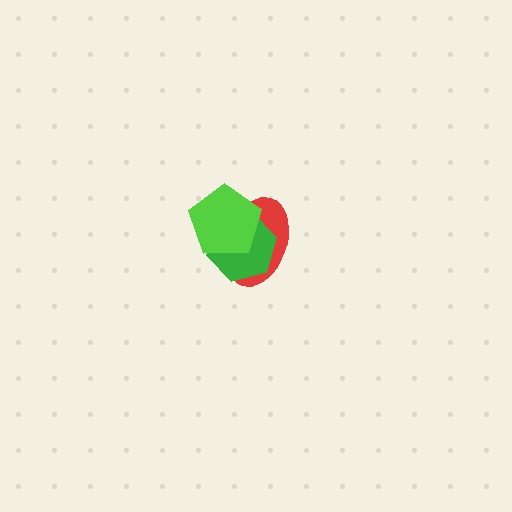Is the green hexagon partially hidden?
Yes, it is partially covered by another shape.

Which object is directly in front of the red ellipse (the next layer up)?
The green hexagon is directly in front of the red ellipse.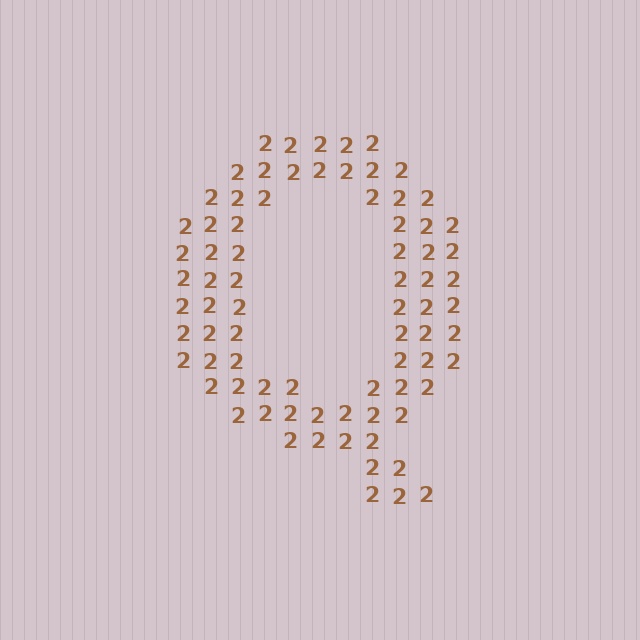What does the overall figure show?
The overall figure shows the letter Q.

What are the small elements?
The small elements are digit 2's.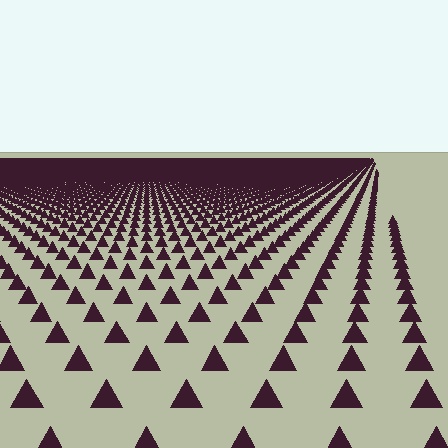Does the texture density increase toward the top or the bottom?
Density increases toward the top.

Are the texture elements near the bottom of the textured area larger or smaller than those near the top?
Larger. Near the bottom, elements are closer to the viewer and appear at a bigger on-screen size.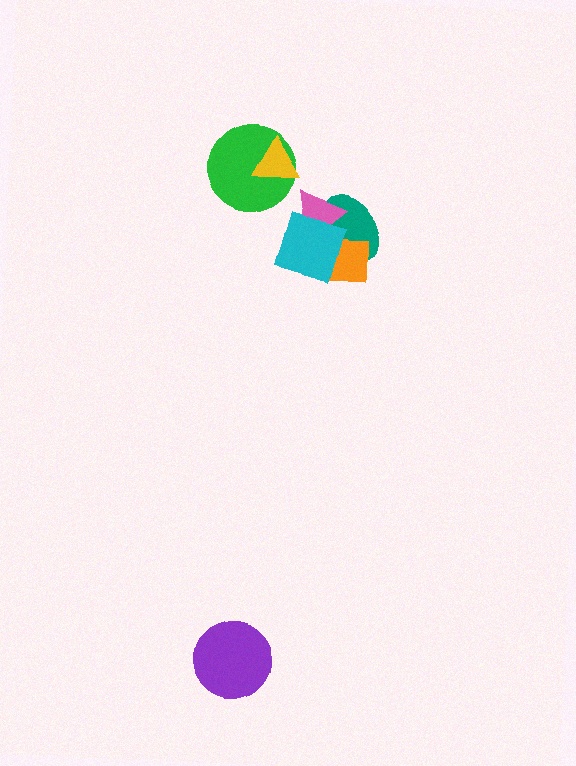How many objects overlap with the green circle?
1 object overlaps with the green circle.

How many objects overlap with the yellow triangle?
1 object overlaps with the yellow triangle.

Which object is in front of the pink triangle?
The cyan diamond is in front of the pink triangle.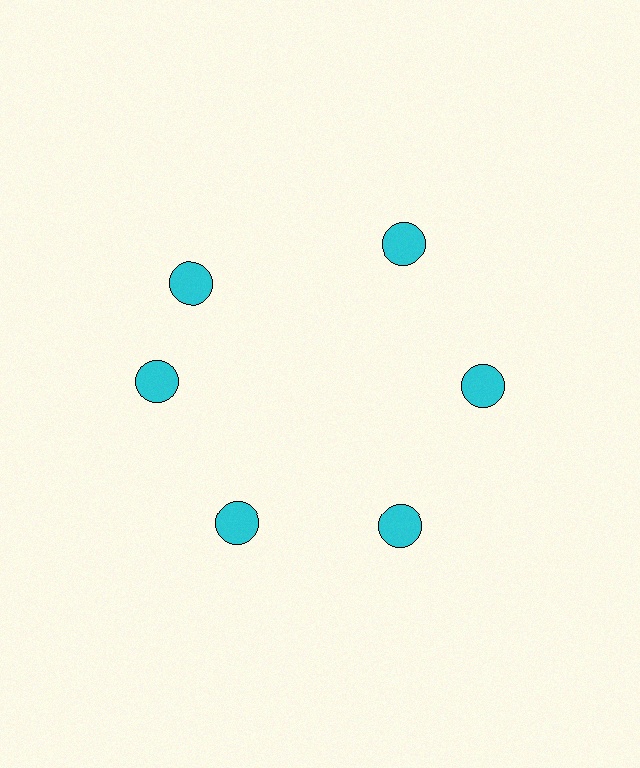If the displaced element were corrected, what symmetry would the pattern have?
It would have 6-fold rotational symmetry — the pattern would map onto itself every 60 degrees.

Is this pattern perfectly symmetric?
No. The 6 cyan circles are arranged in a ring, but one element near the 11 o'clock position is rotated out of alignment along the ring, breaking the 6-fold rotational symmetry.